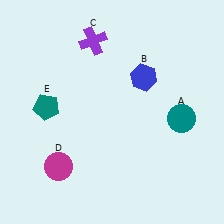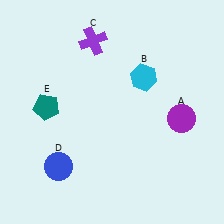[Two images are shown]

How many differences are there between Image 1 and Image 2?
There are 3 differences between the two images.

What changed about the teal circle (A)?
In Image 1, A is teal. In Image 2, it changed to purple.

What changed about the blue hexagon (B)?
In Image 1, B is blue. In Image 2, it changed to cyan.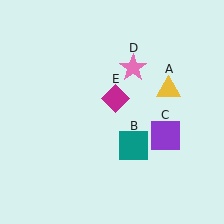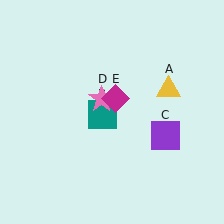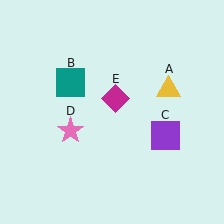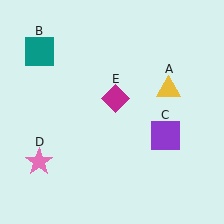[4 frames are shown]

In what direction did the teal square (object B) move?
The teal square (object B) moved up and to the left.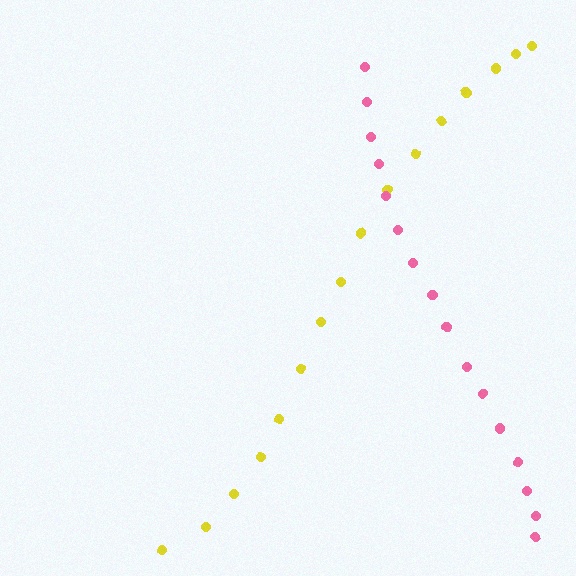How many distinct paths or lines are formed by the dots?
There are 2 distinct paths.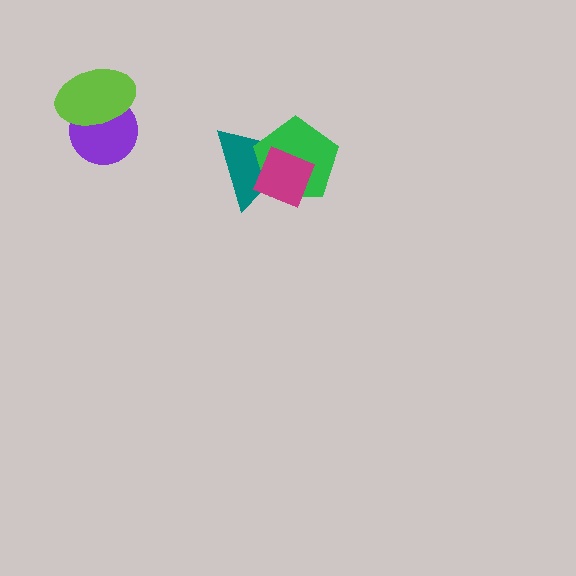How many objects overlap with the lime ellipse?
1 object overlaps with the lime ellipse.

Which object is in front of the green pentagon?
The magenta diamond is in front of the green pentagon.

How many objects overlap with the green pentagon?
2 objects overlap with the green pentagon.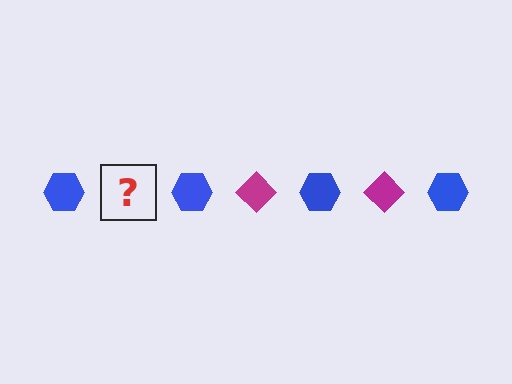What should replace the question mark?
The question mark should be replaced with a magenta diamond.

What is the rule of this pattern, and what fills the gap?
The rule is that the pattern alternates between blue hexagon and magenta diamond. The gap should be filled with a magenta diamond.